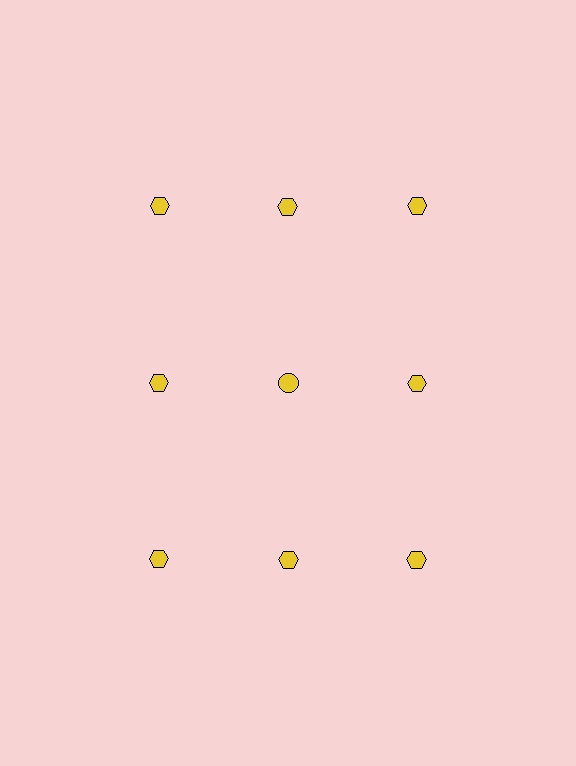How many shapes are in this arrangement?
There are 9 shapes arranged in a grid pattern.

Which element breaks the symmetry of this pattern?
The yellow circle in the second row, second from left column breaks the symmetry. All other shapes are yellow hexagons.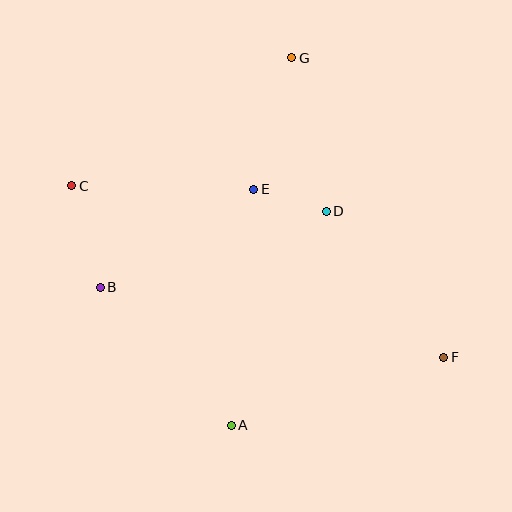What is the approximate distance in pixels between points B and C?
The distance between B and C is approximately 106 pixels.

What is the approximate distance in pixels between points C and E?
The distance between C and E is approximately 182 pixels.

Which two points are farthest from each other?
Points C and F are farthest from each other.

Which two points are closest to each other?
Points D and E are closest to each other.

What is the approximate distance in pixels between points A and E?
The distance between A and E is approximately 237 pixels.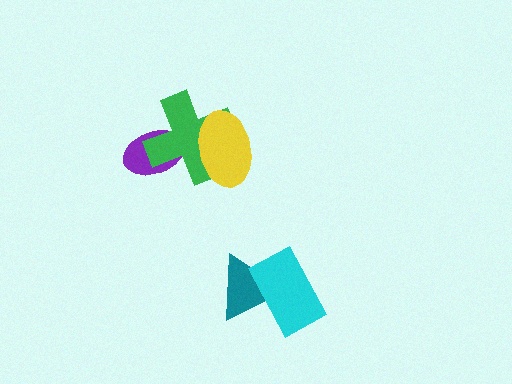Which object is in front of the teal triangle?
The cyan rectangle is in front of the teal triangle.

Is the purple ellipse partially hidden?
Yes, it is partially covered by another shape.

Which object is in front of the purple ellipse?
The green cross is in front of the purple ellipse.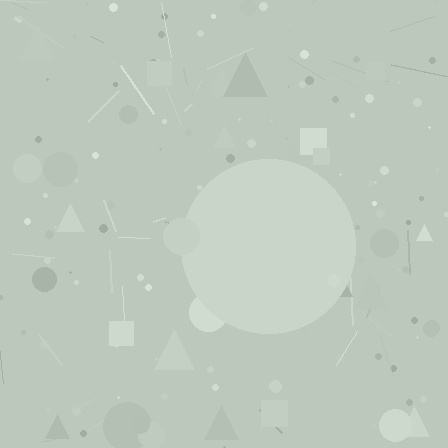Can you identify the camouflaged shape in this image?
The camouflaged shape is a circle.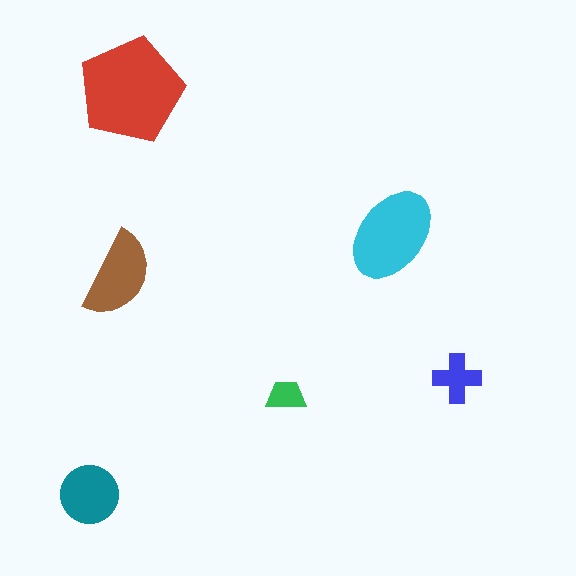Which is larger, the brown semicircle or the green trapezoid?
The brown semicircle.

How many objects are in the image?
There are 6 objects in the image.